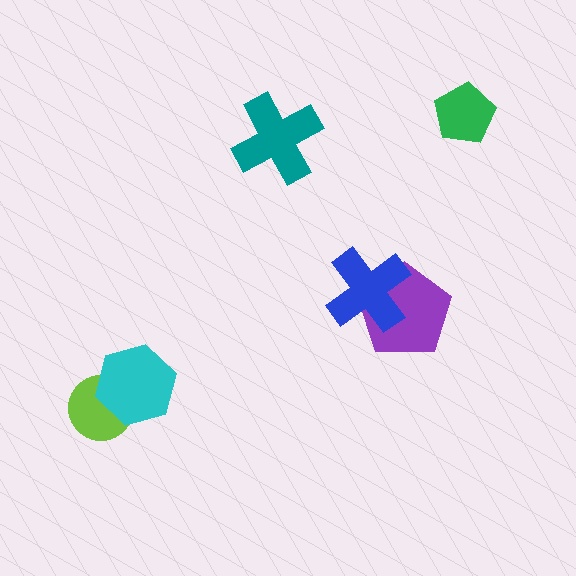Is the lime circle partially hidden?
Yes, it is partially covered by another shape.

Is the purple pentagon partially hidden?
Yes, it is partially covered by another shape.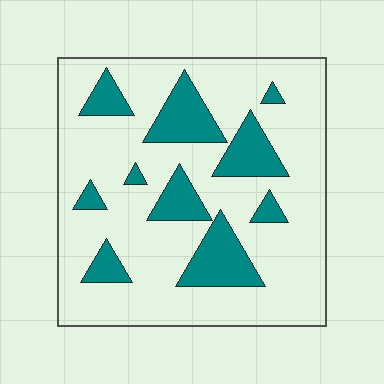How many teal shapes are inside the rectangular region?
10.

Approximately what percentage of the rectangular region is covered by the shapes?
Approximately 20%.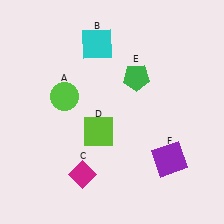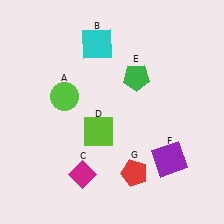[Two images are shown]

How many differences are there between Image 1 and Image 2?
There is 1 difference between the two images.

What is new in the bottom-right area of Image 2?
A red pentagon (G) was added in the bottom-right area of Image 2.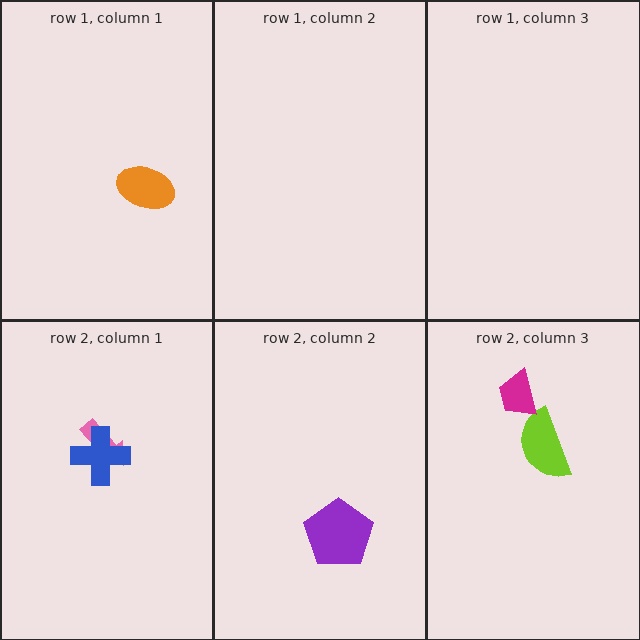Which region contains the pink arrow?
The row 2, column 1 region.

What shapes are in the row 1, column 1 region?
The orange ellipse.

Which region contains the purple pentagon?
The row 2, column 2 region.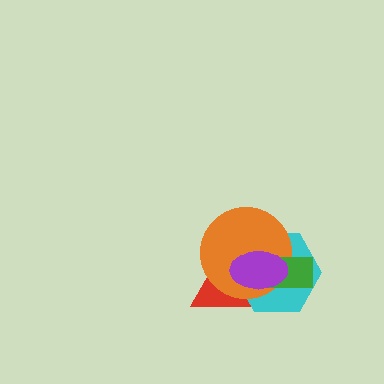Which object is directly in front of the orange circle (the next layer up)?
The green rectangle is directly in front of the orange circle.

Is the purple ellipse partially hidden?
No, no other shape covers it.